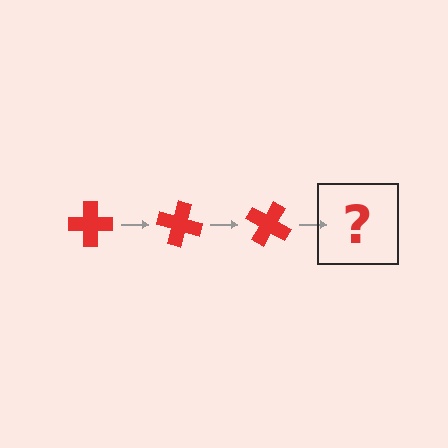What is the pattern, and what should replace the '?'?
The pattern is that the cross rotates 15 degrees each step. The '?' should be a red cross rotated 45 degrees.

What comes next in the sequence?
The next element should be a red cross rotated 45 degrees.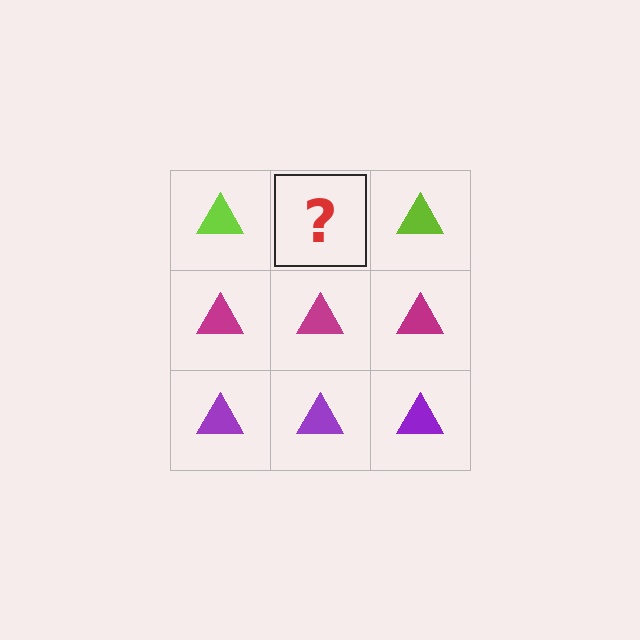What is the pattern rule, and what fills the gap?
The rule is that each row has a consistent color. The gap should be filled with a lime triangle.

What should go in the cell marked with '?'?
The missing cell should contain a lime triangle.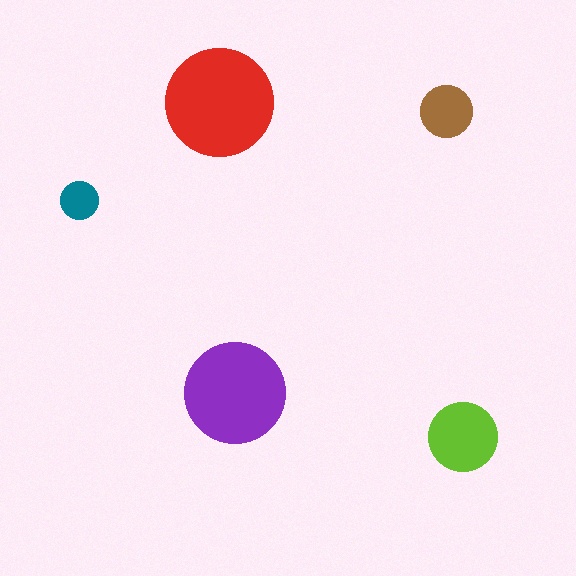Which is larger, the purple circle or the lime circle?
The purple one.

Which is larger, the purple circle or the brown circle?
The purple one.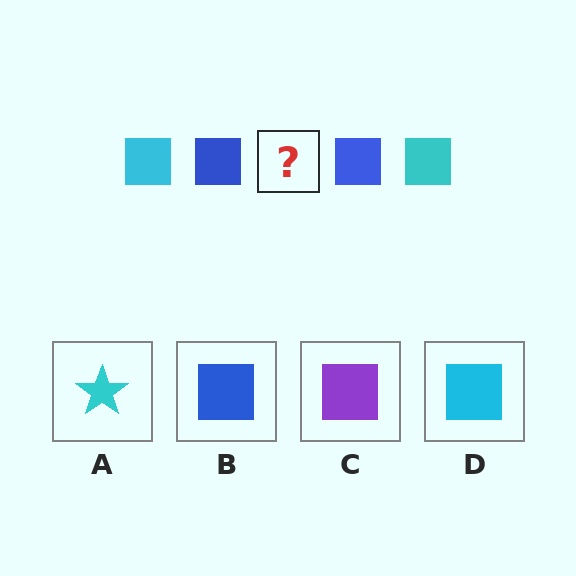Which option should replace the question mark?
Option D.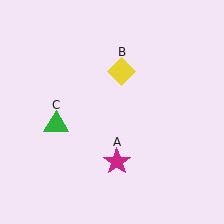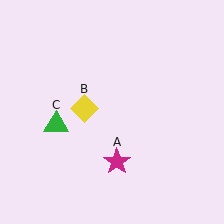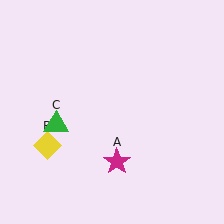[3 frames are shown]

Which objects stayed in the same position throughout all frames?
Magenta star (object A) and green triangle (object C) remained stationary.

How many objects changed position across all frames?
1 object changed position: yellow diamond (object B).